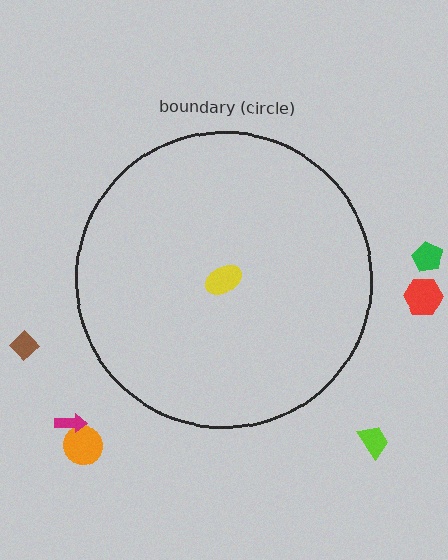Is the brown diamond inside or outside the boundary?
Outside.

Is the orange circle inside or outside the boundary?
Outside.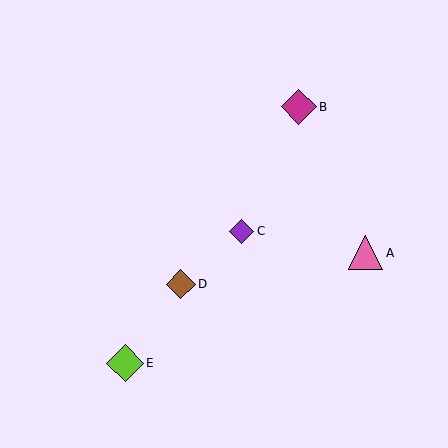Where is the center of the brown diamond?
The center of the brown diamond is at (181, 284).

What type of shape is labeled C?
Shape C is a purple diamond.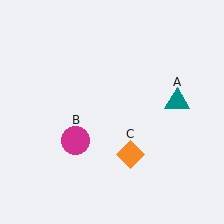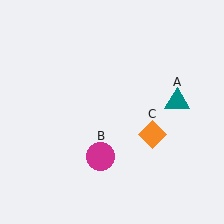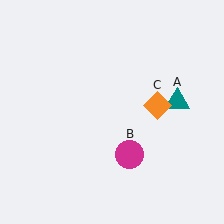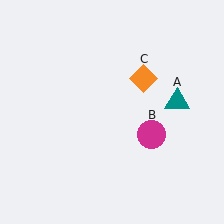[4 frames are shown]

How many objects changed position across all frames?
2 objects changed position: magenta circle (object B), orange diamond (object C).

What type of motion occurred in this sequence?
The magenta circle (object B), orange diamond (object C) rotated counterclockwise around the center of the scene.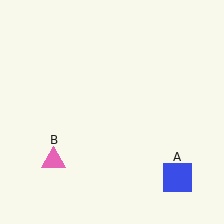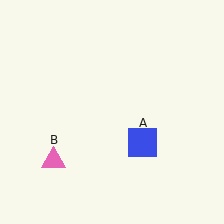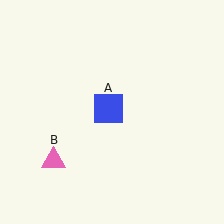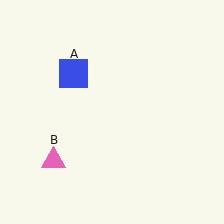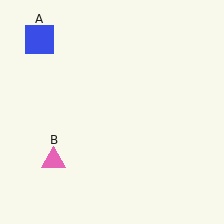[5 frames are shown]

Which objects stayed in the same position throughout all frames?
Pink triangle (object B) remained stationary.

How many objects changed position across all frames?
1 object changed position: blue square (object A).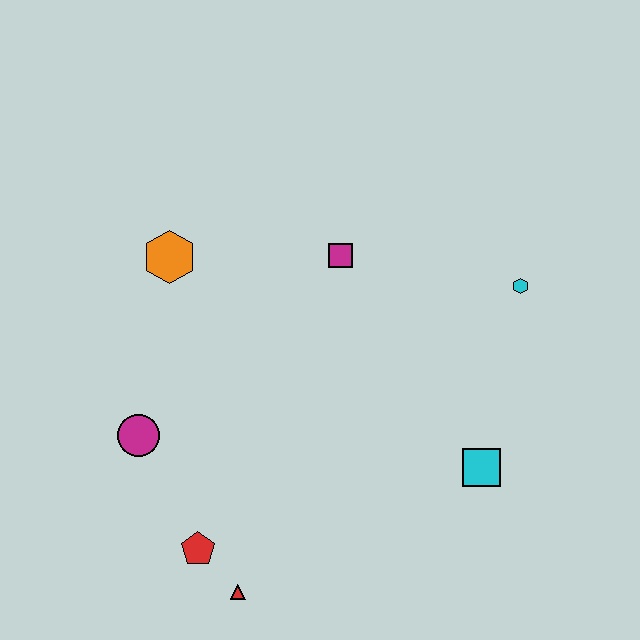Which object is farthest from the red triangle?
The cyan hexagon is farthest from the red triangle.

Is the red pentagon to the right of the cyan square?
No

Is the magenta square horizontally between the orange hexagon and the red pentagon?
No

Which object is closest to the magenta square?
The orange hexagon is closest to the magenta square.